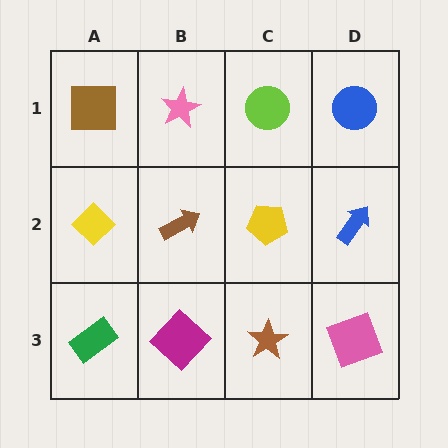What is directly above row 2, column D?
A blue circle.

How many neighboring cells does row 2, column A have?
3.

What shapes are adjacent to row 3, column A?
A yellow diamond (row 2, column A), a magenta diamond (row 3, column B).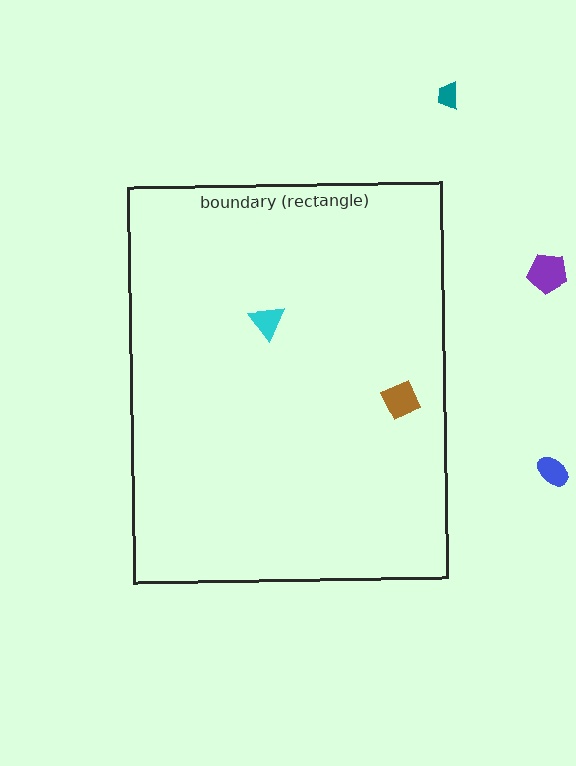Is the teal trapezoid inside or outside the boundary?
Outside.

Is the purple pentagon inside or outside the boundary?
Outside.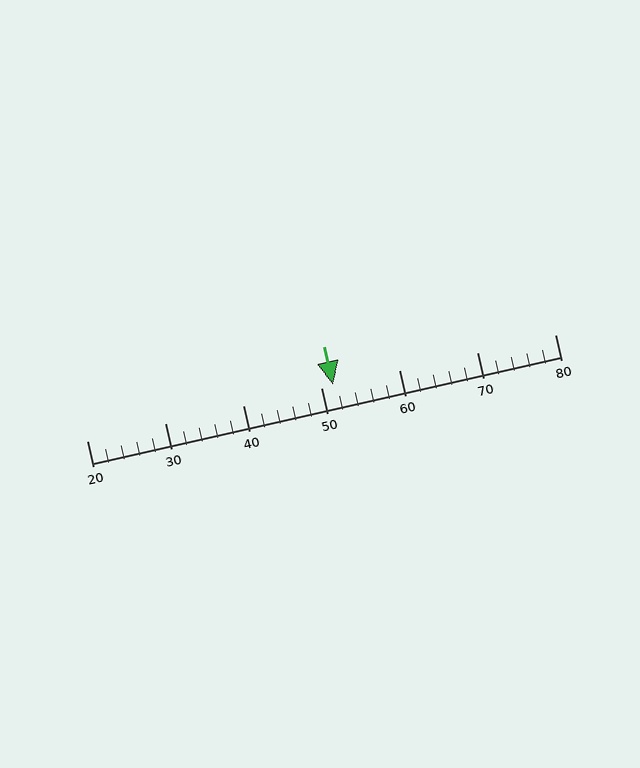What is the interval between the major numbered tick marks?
The major tick marks are spaced 10 units apart.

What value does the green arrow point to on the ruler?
The green arrow points to approximately 52.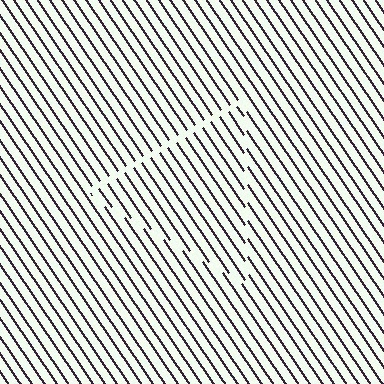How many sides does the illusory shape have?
3 sides — the line-ends trace a triangle.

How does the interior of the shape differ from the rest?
The interior of the shape contains the same grating, shifted by half a period — the contour is defined by the phase discontinuity where line-ends from the inner and outer gratings abut.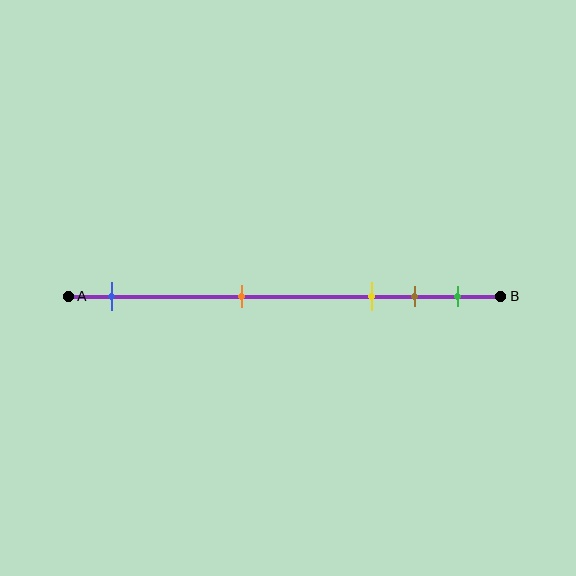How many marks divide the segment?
There are 5 marks dividing the segment.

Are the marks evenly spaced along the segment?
No, the marks are not evenly spaced.